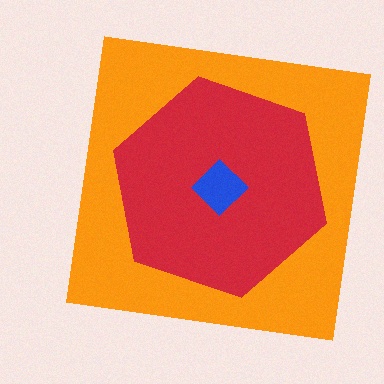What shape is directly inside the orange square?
The red hexagon.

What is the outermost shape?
The orange square.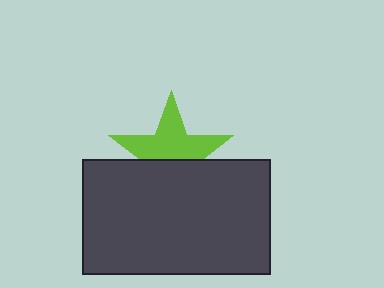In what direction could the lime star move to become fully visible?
The lime star could move up. That would shift it out from behind the dark gray rectangle entirely.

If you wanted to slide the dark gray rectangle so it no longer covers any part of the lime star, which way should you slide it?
Slide it down — that is the most direct way to separate the two shapes.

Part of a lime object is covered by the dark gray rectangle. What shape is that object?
It is a star.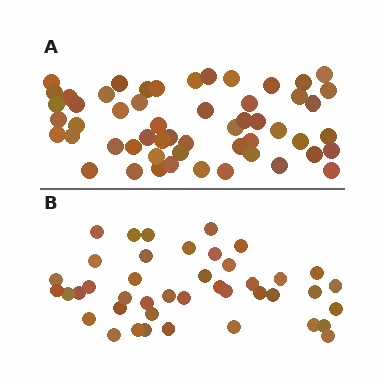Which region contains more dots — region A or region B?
Region A (the top region) has more dots.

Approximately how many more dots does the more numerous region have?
Region A has roughly 12 or so more dots than region B.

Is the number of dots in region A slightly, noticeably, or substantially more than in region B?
Region A has noticeably more, but not dramatically so. The ratio is roughly 1.3 to 1.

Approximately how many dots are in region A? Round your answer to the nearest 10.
About 50 dots. (The exact count is 54, which rounds to 50.)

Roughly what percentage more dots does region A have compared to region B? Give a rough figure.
About 30% more.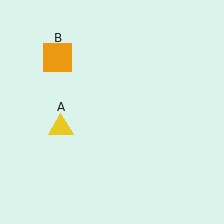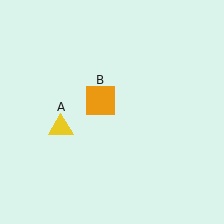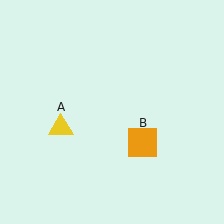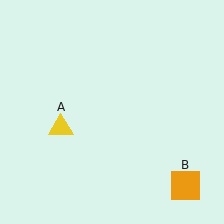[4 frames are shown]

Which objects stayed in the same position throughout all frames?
Yellow triangle (object A) remained stationary.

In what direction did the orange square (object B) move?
The orange square (object B) moved down and to the right.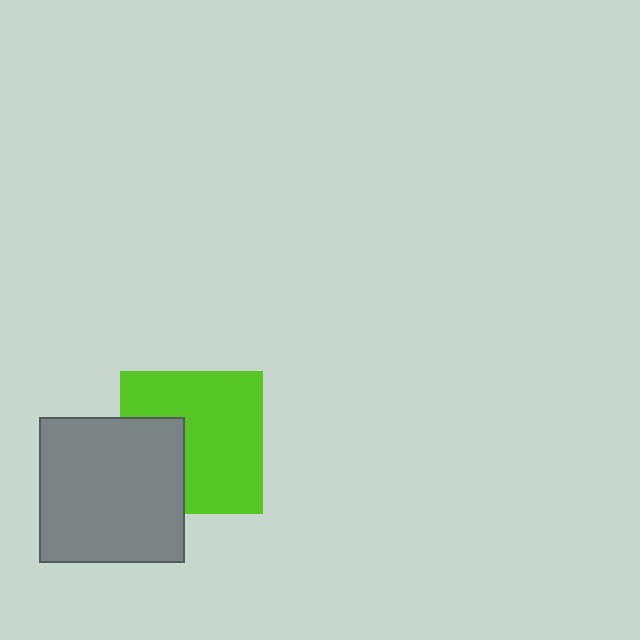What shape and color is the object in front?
The object in front is a gray square.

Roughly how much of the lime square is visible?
Most of it is visible (roughly 69%).